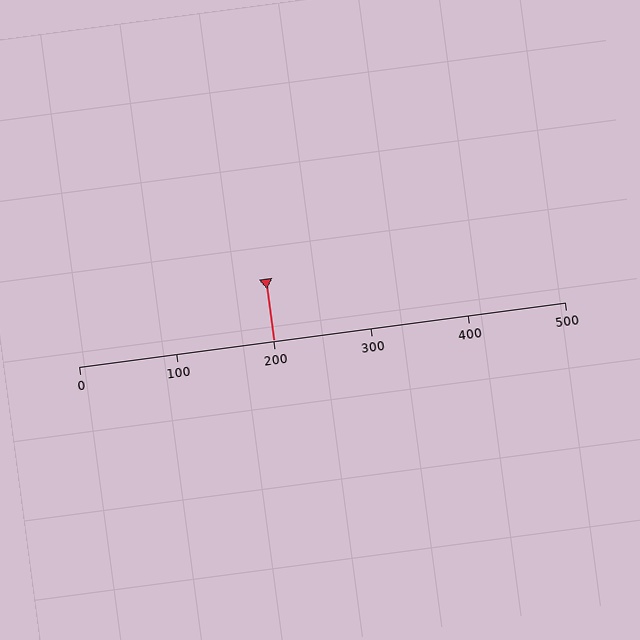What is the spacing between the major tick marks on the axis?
The major ticks are spaced 100 apart.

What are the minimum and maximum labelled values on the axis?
The axis runs from 0 to 500.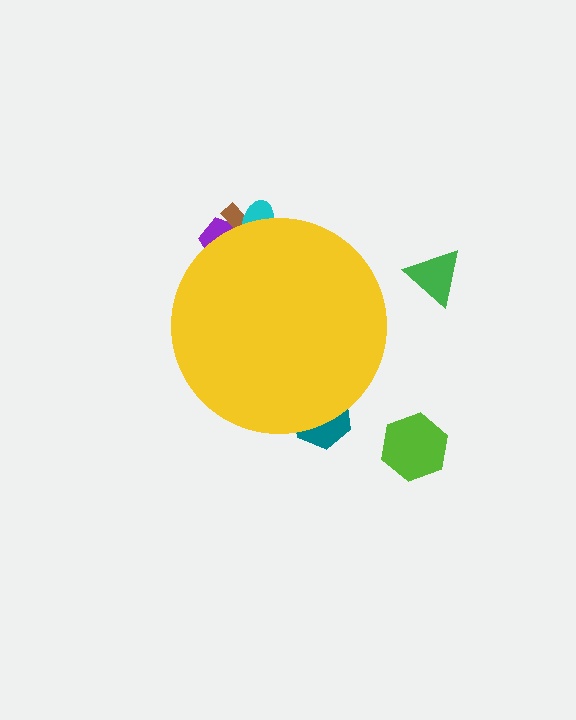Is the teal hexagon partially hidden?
Yes, the teal hexagon is partially hidden behind the yellow circle.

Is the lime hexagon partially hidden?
No, the lime hexagon is fully visible.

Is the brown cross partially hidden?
Yes, the brown cross is partially hidden behind the yellow circle.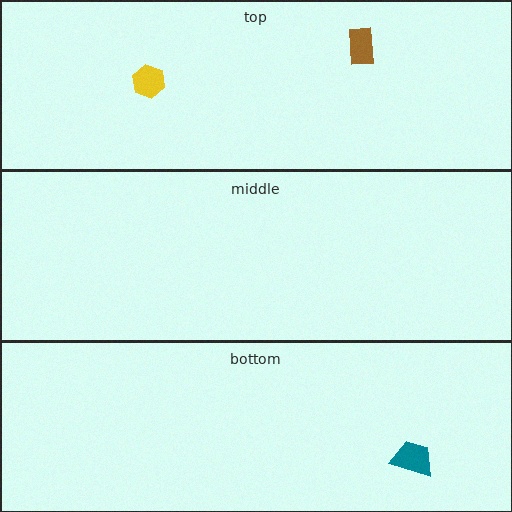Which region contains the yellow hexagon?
The top region.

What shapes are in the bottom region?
The teal trapezoid.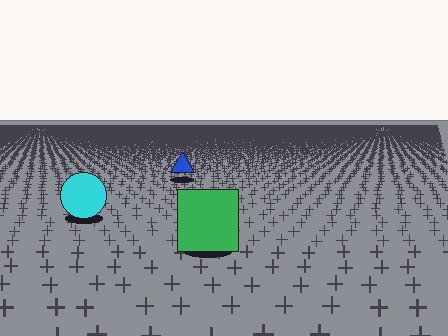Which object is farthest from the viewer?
The blue triangle is farthest from the viewer. It appears smaller and the ground texture around it is denser.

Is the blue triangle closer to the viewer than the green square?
No. The green square is closer — you can tell from the texture gradient: the ground texture is coarser near it.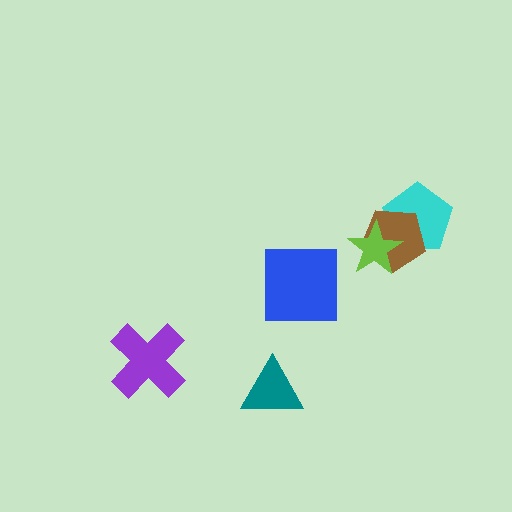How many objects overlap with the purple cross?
0 objects overlap with the purple cross.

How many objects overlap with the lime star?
2 objects overlap with the lime star.